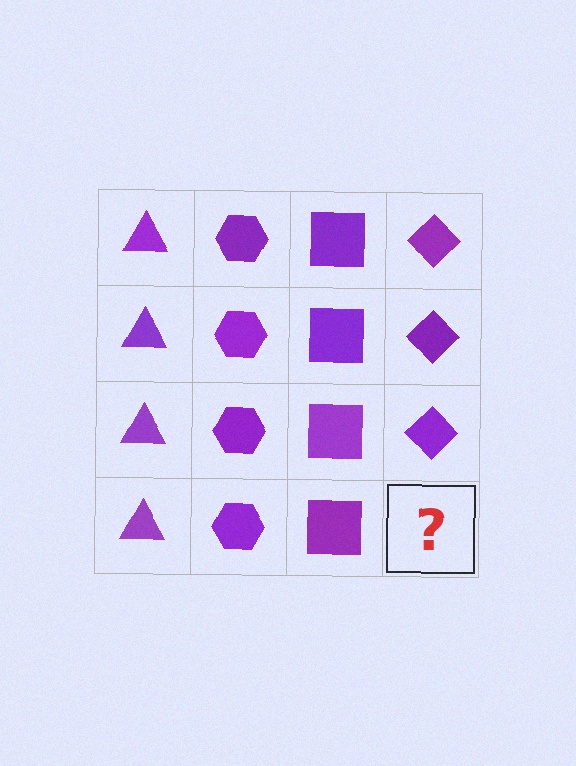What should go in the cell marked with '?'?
The missing cell should contain a purple diamond.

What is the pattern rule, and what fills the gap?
The rule is that each column has a consistent shape. The gap should be filled with a purple diamond.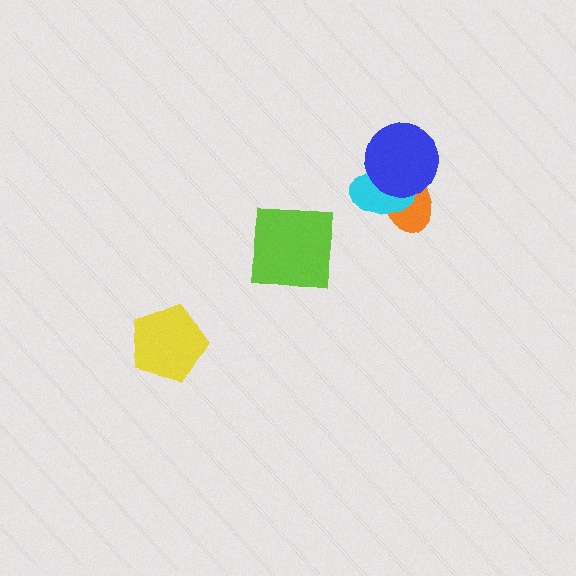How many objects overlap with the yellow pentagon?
0 objects overlap with the yellow pentagon.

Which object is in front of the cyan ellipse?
The blue circle is in front of the cyan ellipse.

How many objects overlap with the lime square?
0 objects overlap with the lime square.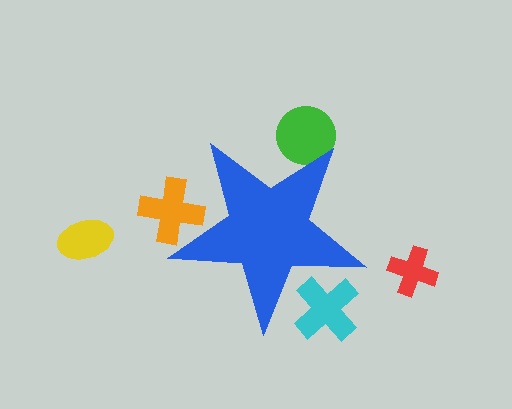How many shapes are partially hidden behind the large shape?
3 shapes are partially hidden.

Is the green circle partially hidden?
Yes, the green circle is partially hidden behind the blue star.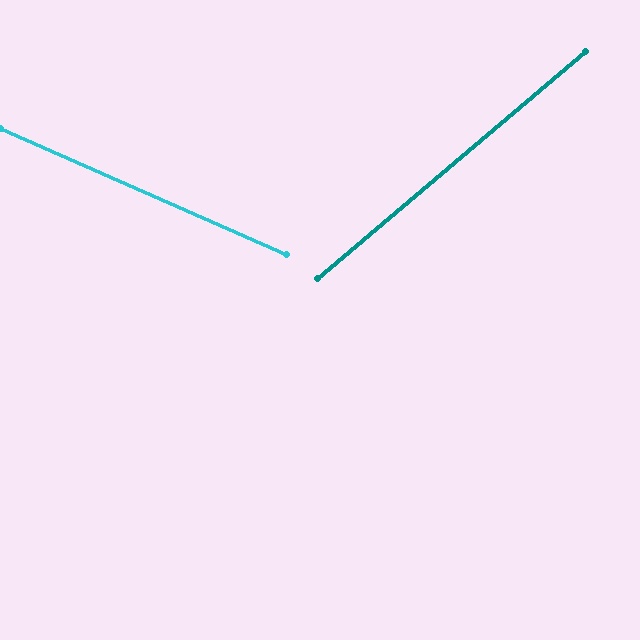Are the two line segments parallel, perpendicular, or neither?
Neither parallel nor perpendicular — they differ by about 64°.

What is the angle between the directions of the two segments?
Approximately 64 degrees.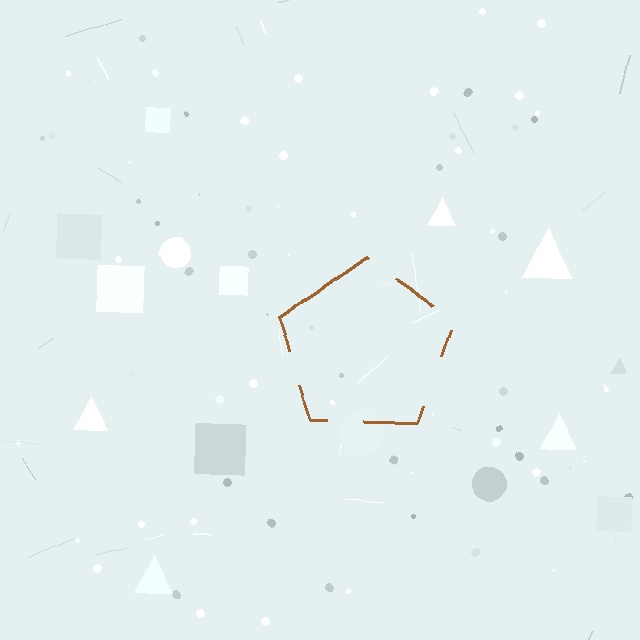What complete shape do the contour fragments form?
The contour fragments form a pentagon.